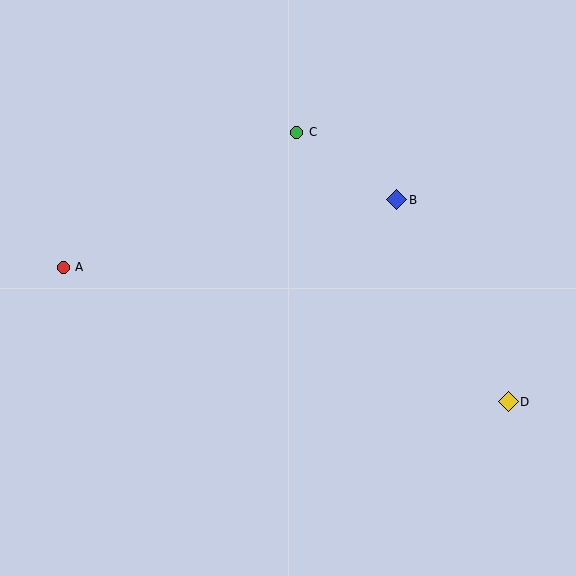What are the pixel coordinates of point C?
Point C is at (297, 132).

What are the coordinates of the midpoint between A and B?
The midpoint between A and B is at (230, 234).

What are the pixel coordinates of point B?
Point B is at (397, 200).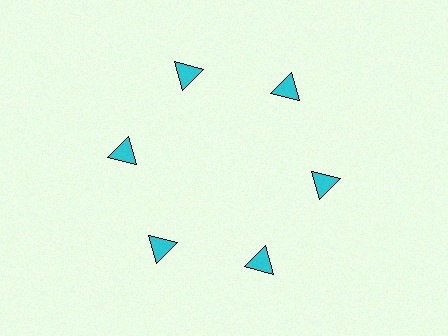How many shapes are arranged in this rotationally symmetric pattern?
There are 6 shapes, arranged in 6 groups of 1.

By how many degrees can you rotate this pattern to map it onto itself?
The pattern maps onto itself every 60 degrees of rotation.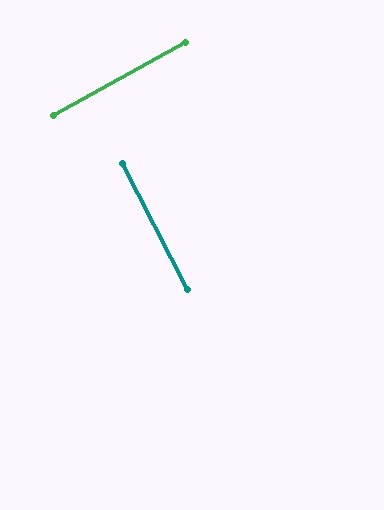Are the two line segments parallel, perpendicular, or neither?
Perpendicular — they meet at approximately 88°.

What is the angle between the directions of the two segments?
Approximately 88 degrees.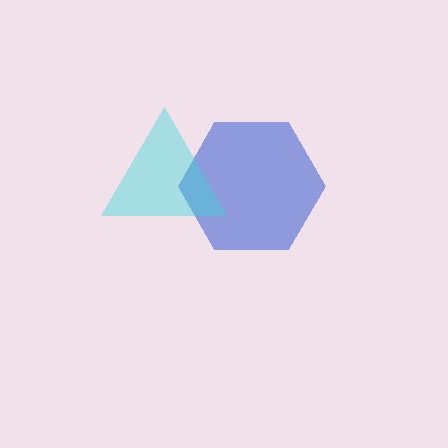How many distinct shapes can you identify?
There are 2 distinct shapes: a blue hexagon, a cyan triangle.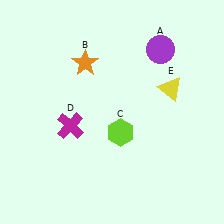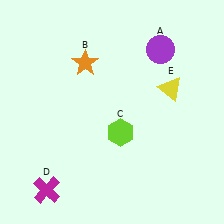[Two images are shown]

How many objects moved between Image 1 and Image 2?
1 object moved between the two images.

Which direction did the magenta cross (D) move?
The magenta cross (D) moved down.